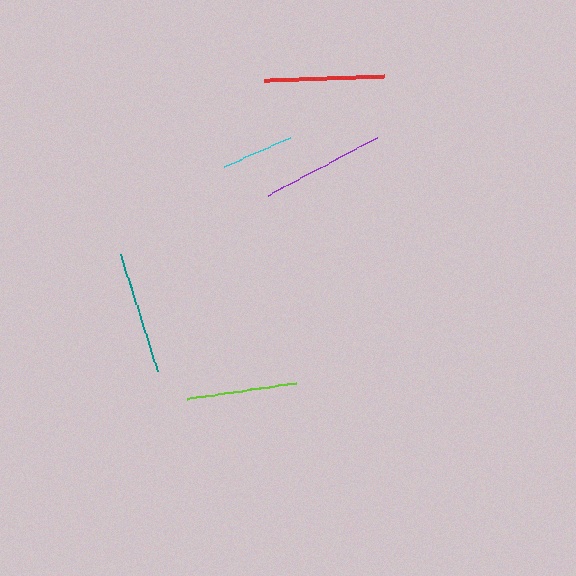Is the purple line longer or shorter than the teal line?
The purple line is longer than the teal line.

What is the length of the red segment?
The red segment is approximately 120 pixels long.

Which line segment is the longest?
The purple line is the longest at approximately 124 pixels.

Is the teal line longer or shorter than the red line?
The teal line is longer than the red line.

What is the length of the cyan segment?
The cyan segment is approximately 72 pixels long.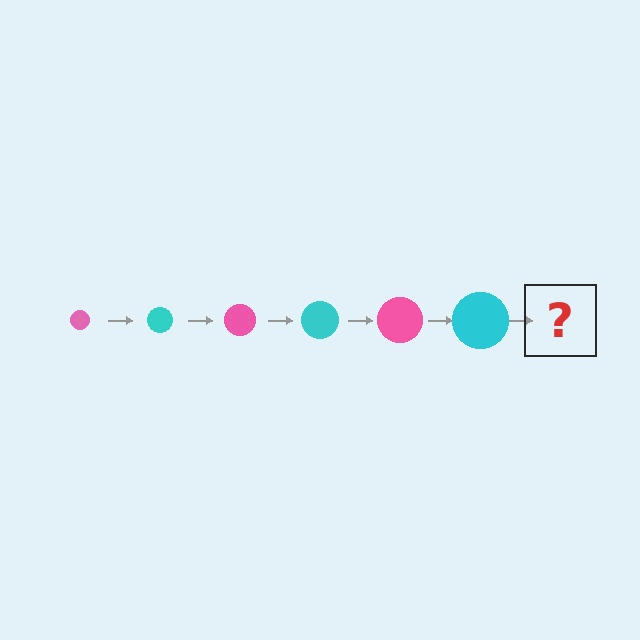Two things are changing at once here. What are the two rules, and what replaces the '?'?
The two rules are that the circle grows larger each step and the color cycles through pink and cyan. The '?' should be a pink circle, larger than the previous one.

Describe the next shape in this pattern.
It should be a pink circle, larger than the previous one.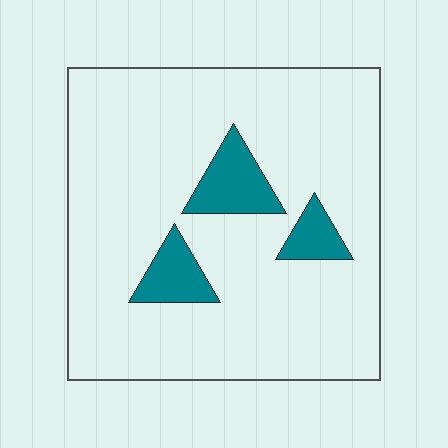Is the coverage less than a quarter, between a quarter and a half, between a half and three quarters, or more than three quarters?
Less than a quarter.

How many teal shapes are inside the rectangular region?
3.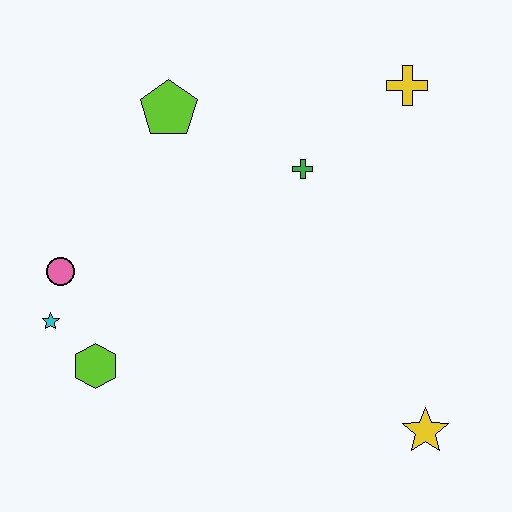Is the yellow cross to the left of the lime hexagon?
No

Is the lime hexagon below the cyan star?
Yes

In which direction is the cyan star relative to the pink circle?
The cyan star is below the pink circle.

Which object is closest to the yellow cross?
The green cross is closest to the yellow cross.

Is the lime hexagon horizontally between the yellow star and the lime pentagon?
No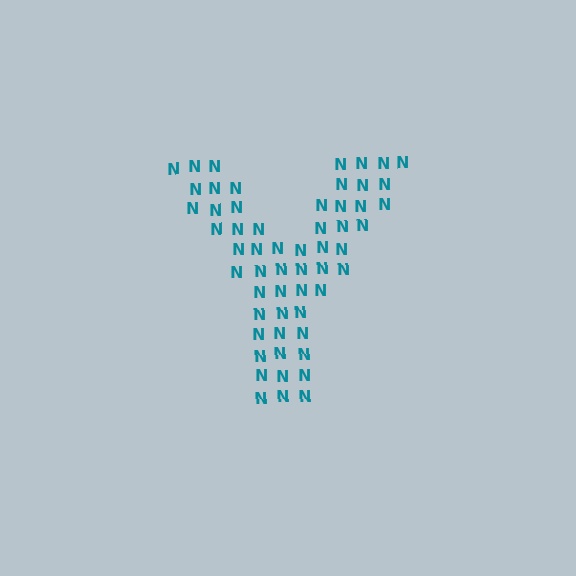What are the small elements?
The small elements are letter N's.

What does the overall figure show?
The overall figure shows the letter Y.